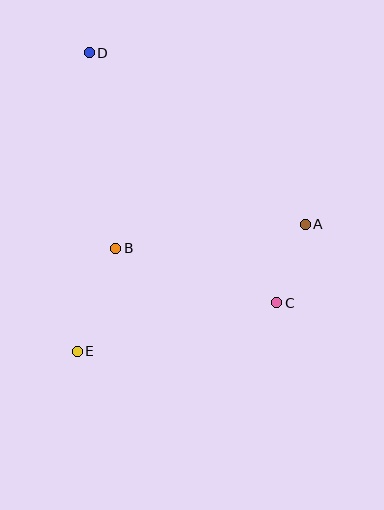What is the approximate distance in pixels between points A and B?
The distance between A and B is approximately 191 pixels.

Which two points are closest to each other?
Points A and C are closest to each other.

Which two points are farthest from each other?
Points C and D are farthest from each other.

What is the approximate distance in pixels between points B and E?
The distance between B and E is approximately 110 pixels.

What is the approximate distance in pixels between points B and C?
The distance between B and C is approximately 170 pixels.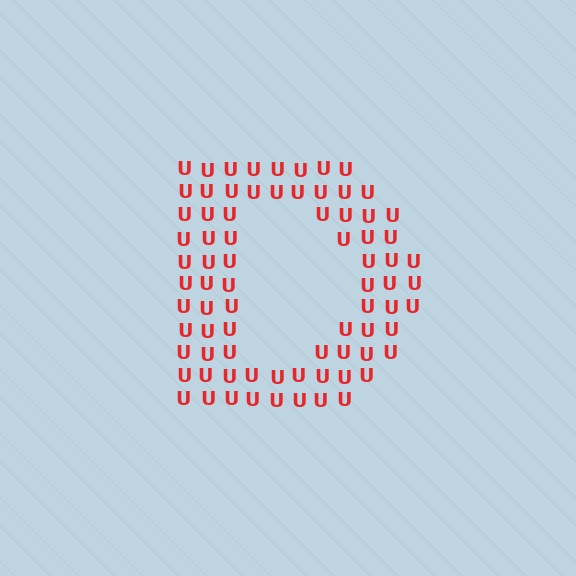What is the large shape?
The large shape is the letter D.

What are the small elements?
The small elements are letter U's.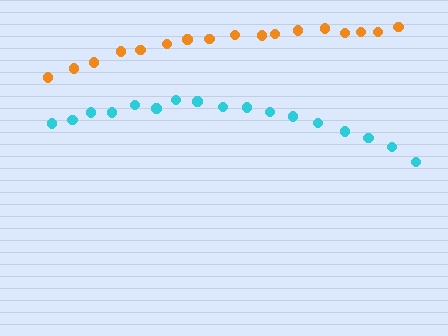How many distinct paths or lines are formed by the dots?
There are 2 distinct paths.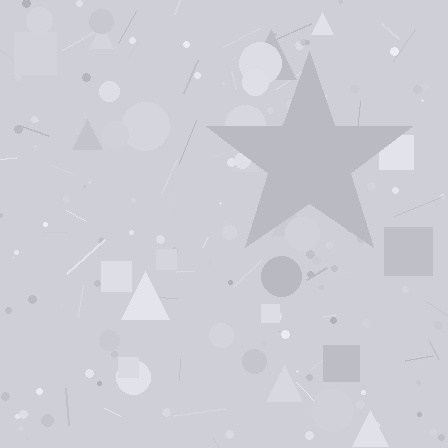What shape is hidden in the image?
A star is hidden in the image.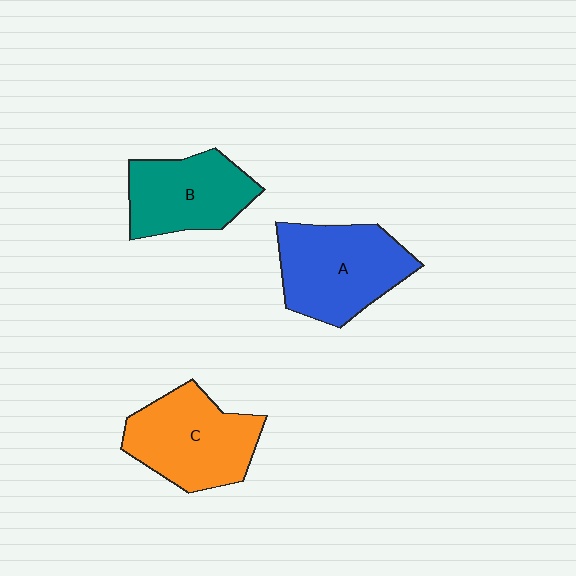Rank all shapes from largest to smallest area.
From largest to smallest: A (blue), C (orange), B (teal).